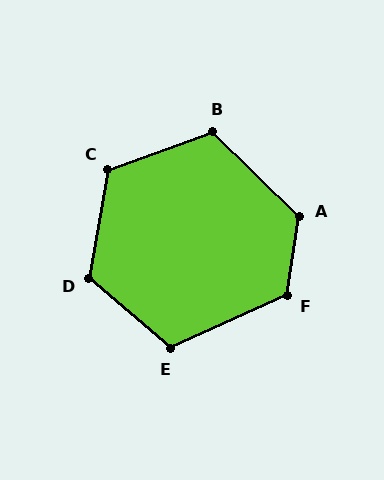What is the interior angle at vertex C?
Approximately 119 degrees (obtuse).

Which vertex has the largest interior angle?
A, at approximately 125 degrees.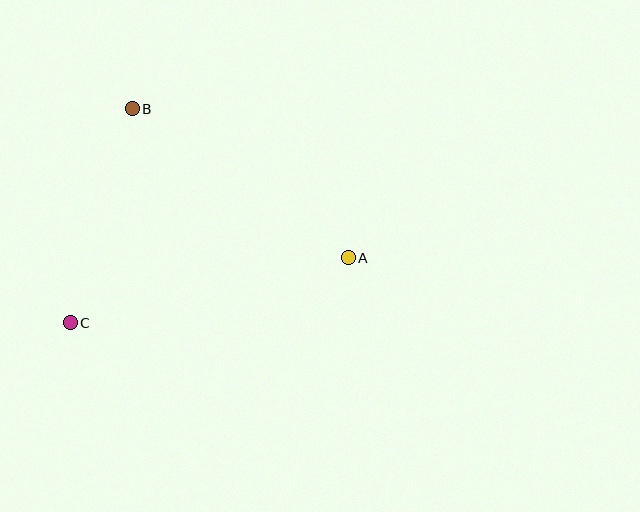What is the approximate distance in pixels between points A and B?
The distance between A and B is approximately 262 pixels.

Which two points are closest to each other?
Points B and C are closest to each other.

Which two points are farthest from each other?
Points A and C are farthest from each other.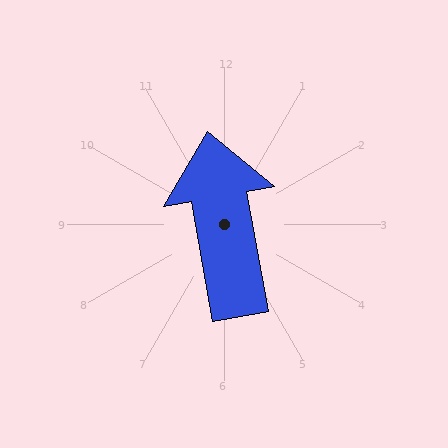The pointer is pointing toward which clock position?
Roughly 12 o'clock.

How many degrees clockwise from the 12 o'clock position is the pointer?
Approximately 350 degrees.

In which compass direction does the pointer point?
North.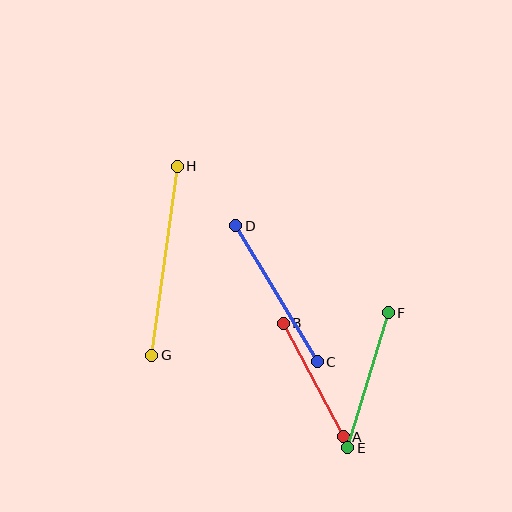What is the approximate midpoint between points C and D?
The midpoint is at approximately (276, 294) pixels.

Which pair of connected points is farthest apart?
Points G and H are farthest apart.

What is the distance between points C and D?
The distance is approximately 159 pixels.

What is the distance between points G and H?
The distance is approximately 191 pixels.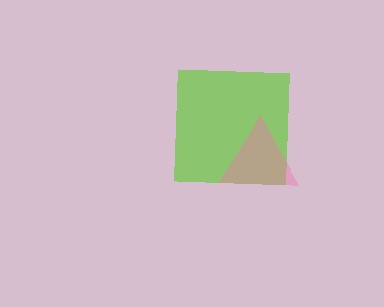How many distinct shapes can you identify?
There are 2 distinct shapes: a lime square, a pink triangle.